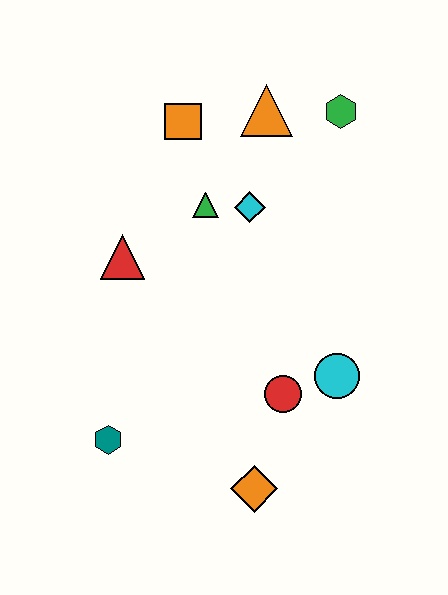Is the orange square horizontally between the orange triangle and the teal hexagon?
Yes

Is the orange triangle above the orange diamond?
Yes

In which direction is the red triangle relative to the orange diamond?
The red triangle is above the orange diamond.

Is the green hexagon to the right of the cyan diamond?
Yes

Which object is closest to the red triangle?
The green triangle is closest to the red triangle.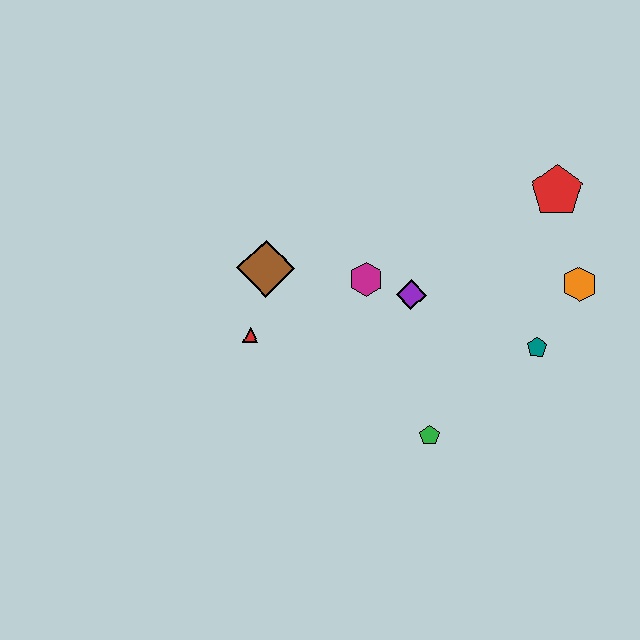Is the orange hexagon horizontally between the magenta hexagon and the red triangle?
No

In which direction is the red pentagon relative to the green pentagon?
The red pentagon is above the green pentagon.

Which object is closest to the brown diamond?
The red triangle is closest to the brown diamond.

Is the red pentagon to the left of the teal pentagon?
No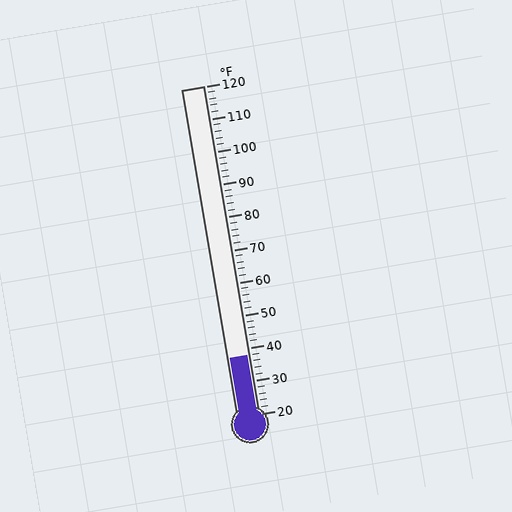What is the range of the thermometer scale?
The thermometer scale ranges from 20°F to 120°F.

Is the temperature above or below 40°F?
The temperature is below 40°F.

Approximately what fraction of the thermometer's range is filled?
The thermometer is filled to approximately 20% of its range.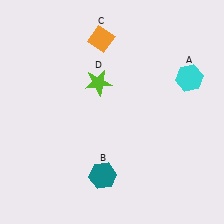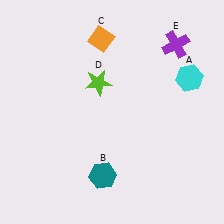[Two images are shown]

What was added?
A purple cross (E) was added in Image 2.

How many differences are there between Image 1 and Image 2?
There is 1 difference between the two images.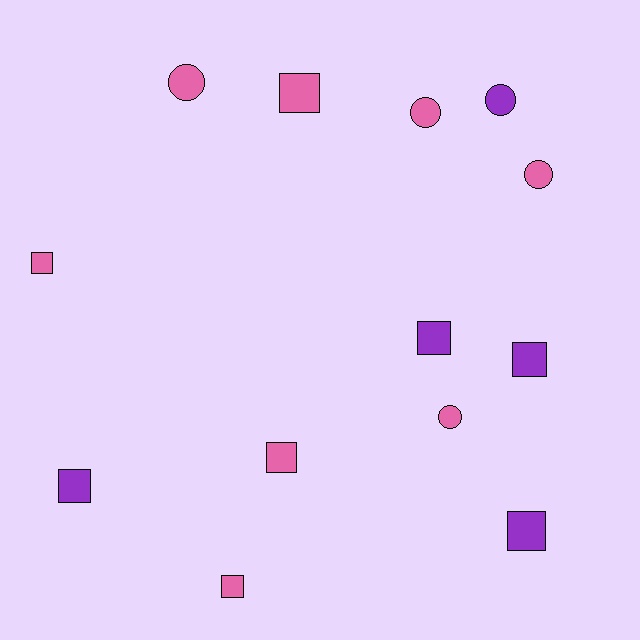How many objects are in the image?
There are 13 objects.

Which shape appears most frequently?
Square, with 8 objects.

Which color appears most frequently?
Pink, with 8 objects.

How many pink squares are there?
There are 4 pink squares.